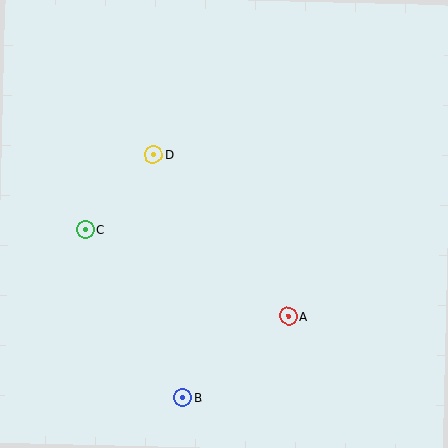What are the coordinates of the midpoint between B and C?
The midpoint between B and C is at (134, 314).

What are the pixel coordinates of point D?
Point D is at (153, 155).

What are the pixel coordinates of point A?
Point A is at (288, 316).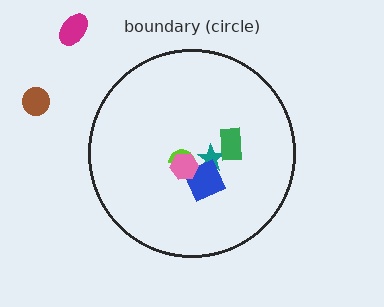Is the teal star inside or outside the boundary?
Inside.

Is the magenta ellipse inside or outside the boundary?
Outside.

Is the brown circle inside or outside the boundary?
Outside.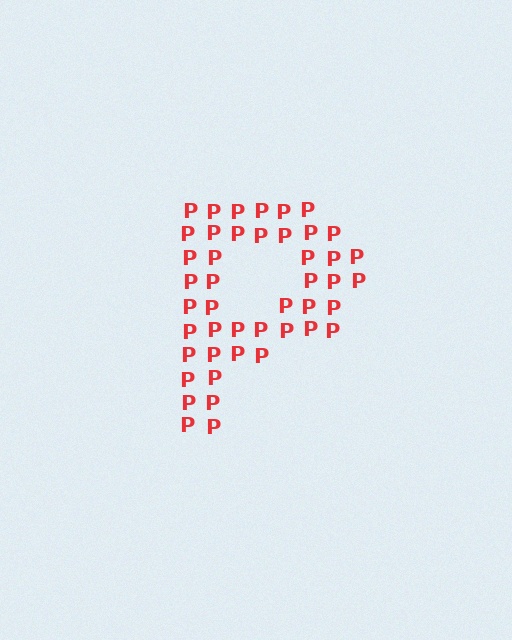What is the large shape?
The large shape is the letter P.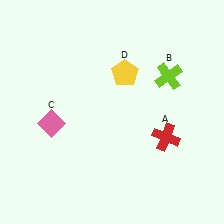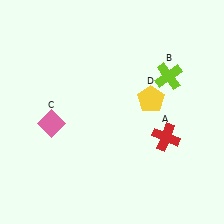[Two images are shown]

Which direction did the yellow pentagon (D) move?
The yellow pentagon (D) moved down.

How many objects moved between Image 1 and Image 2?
1 object moved between the two images.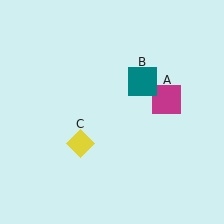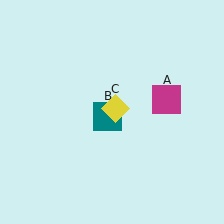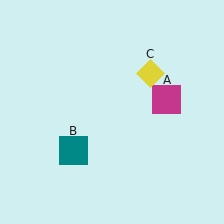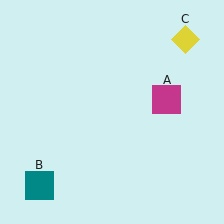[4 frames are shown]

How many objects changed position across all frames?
2 objects changed position: teal square (object B), yellow diamond (object C).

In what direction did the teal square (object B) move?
The teal square (object B) moved down and to the left.